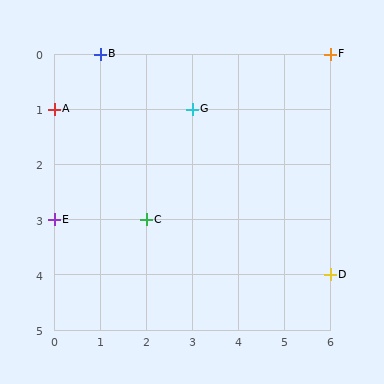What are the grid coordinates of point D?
Point D is at grid coordinates (6, 4).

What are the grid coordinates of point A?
Point A is at grid coordinates (0, 1).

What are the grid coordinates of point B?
Point B is at grid coordinates (1, 0).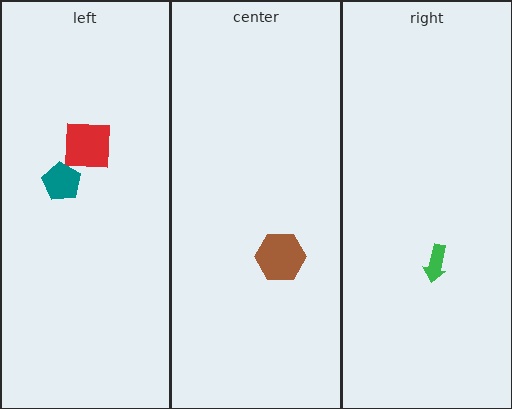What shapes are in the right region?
The green arrow.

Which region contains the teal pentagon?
The left region.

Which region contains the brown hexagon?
The center region.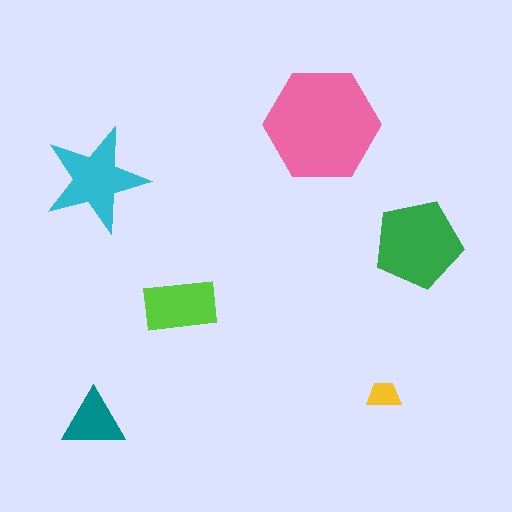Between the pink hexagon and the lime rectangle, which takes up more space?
The pink hexagon.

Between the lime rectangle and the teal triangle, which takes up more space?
The lime rectangle.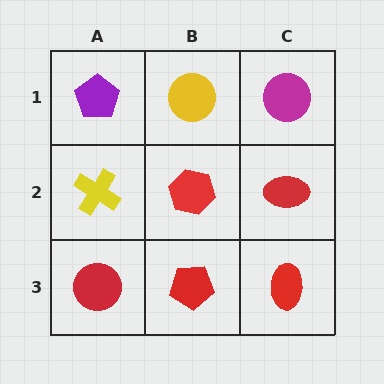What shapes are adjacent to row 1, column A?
A yellow cross (row 2, column A), a yellow circle (row 1, column B).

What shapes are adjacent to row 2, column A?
A purple pentagon (row 1, column A), a red circle (row 3, column A), a red hexagon (row 2, column B).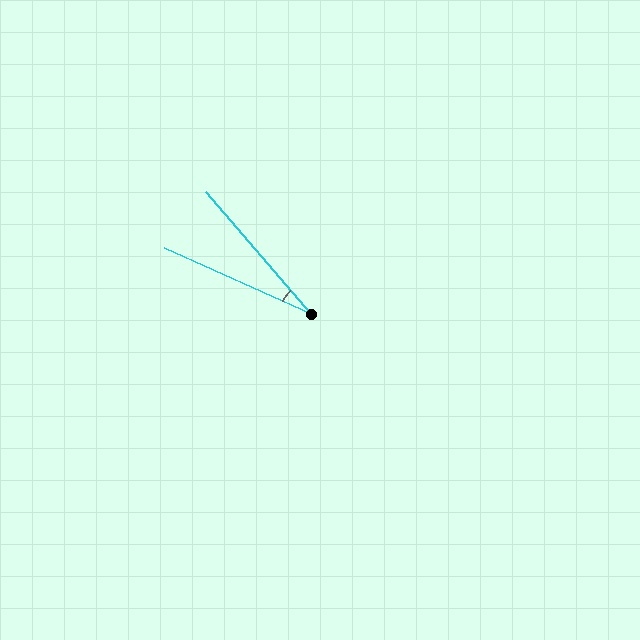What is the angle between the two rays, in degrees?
Approximately 25 degrees.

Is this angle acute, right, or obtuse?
It is acute.